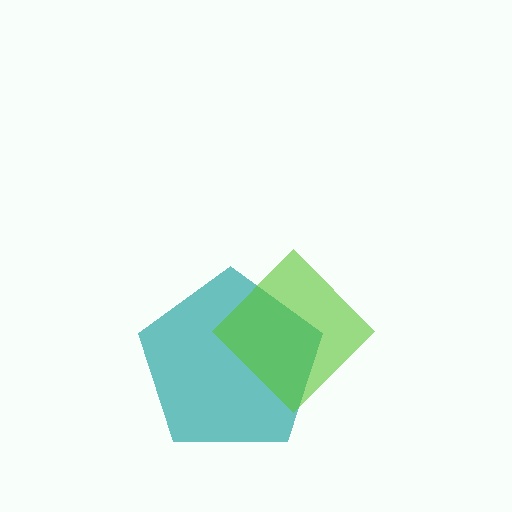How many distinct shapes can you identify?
There are 2 distinct shapes: a teal pentagon, a lime diamond.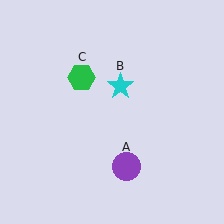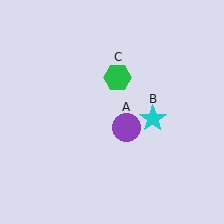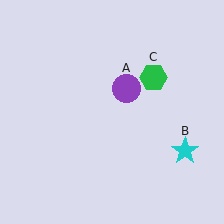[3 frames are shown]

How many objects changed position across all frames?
3 objects changed position: purple circle (object A), cyan star (object B), green hexagon (object C).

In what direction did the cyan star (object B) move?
The cyan star (object B) moved down and to the right.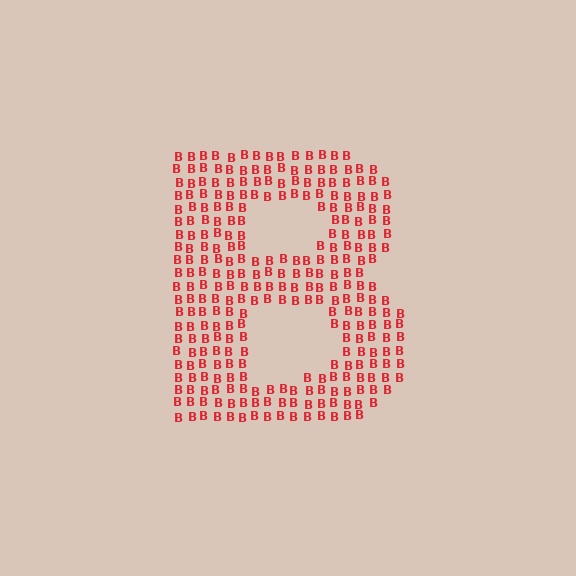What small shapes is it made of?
It is made of small letter B's.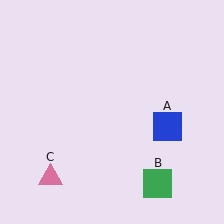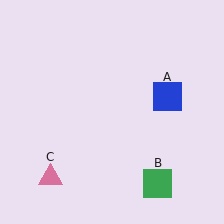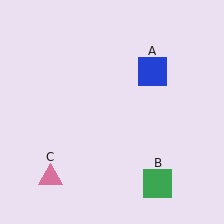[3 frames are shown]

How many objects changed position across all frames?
1 object changed position: blue square (object A).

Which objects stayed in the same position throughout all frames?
Green square (object B) and pink triangle (object C) remained stationary.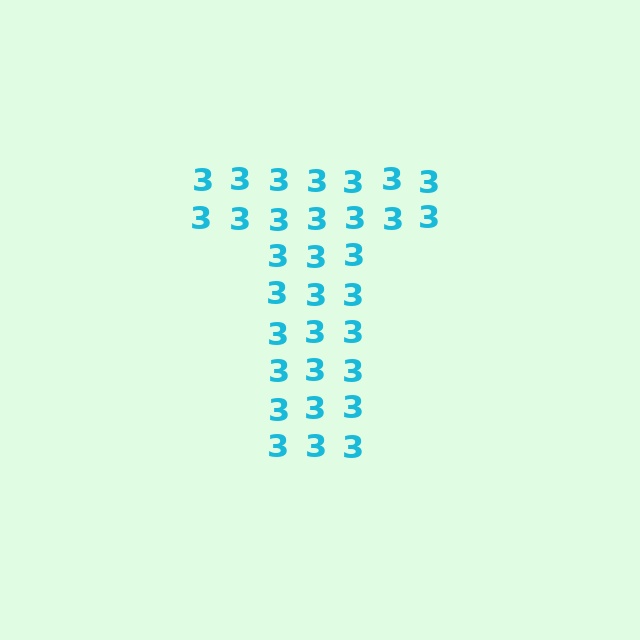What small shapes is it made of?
It is made of small digit 3's.